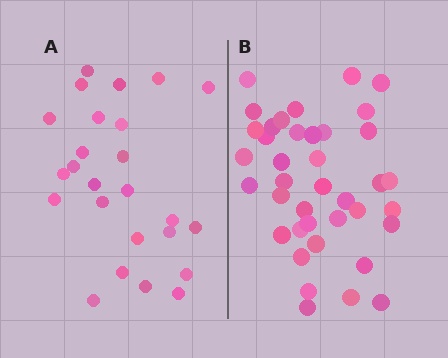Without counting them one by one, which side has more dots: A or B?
Region B (the right region) has more dots.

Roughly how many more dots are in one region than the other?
Region B has approximately 15 more dots than region A.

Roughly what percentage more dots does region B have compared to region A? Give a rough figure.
About 55% more.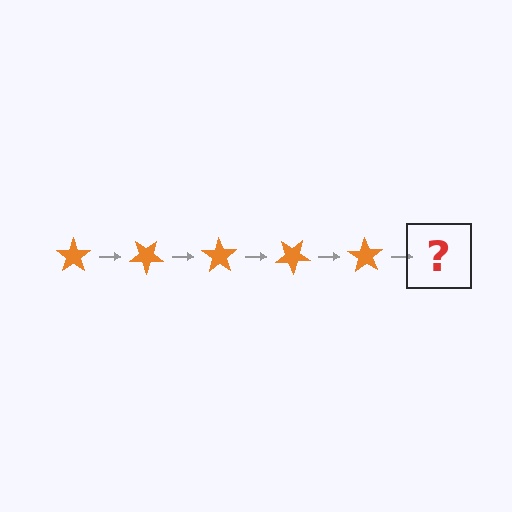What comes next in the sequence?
The next element should be an orange star rotated 175 degrees.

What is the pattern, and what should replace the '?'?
The pattern is that the star rotates 35 degrees each step. The '?' should be an orange star rotated 175 degrees.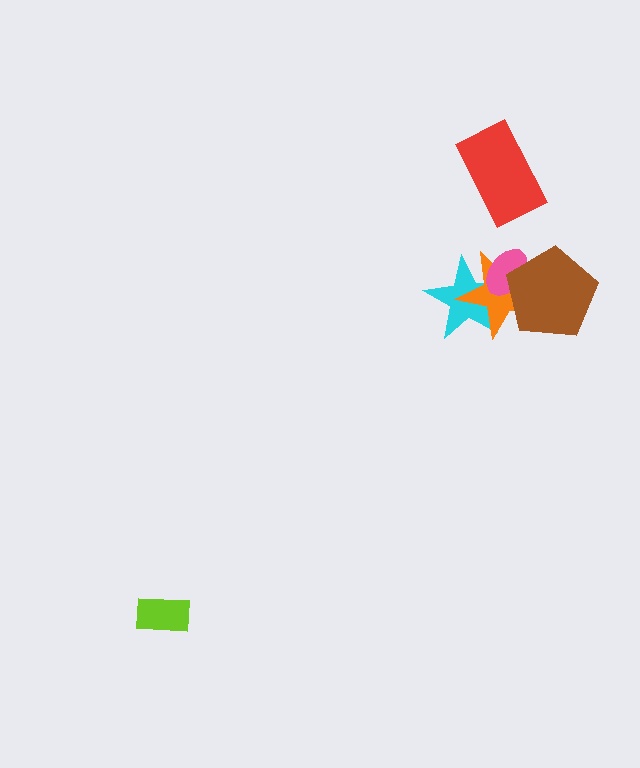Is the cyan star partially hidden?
Yes, it is partially covered by another shape.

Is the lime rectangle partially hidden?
No, no other shape covers it.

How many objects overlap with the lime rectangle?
0 objects overlap with the lime rectangle.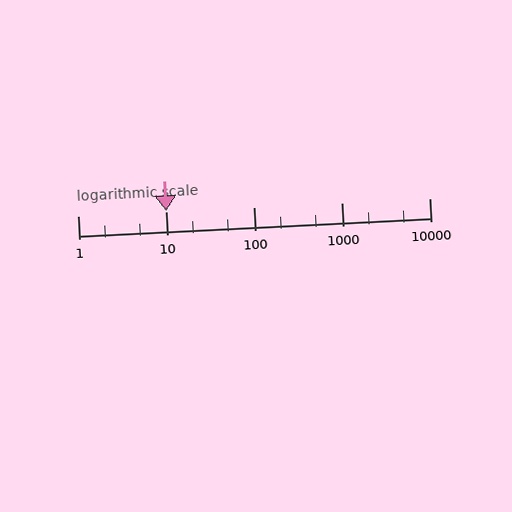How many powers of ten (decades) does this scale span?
The scale spans 4 decades, from 1 to 10000.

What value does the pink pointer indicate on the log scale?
The pointer indicates approximately 10.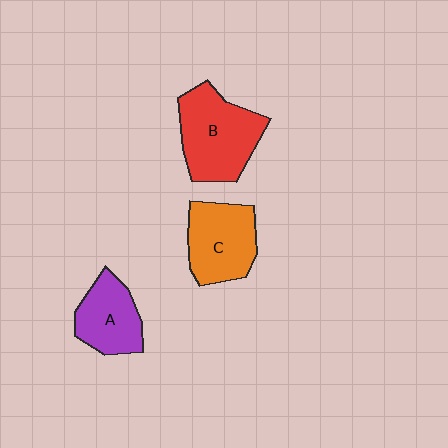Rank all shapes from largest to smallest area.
From largest to smallest: B (red), C (orange), A (purple).